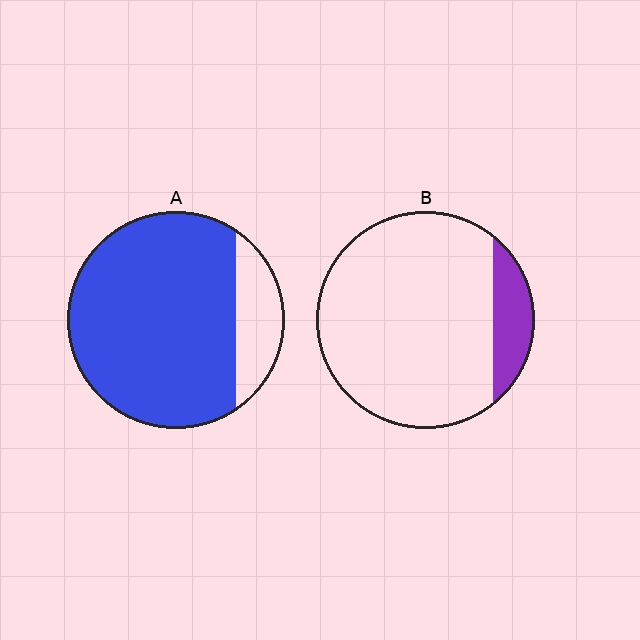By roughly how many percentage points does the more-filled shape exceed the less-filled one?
By roughly 70 percentage points (A over B).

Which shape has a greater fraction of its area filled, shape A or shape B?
Shape A.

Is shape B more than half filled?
No.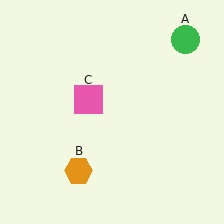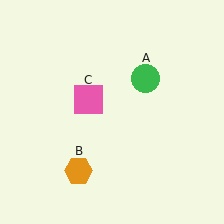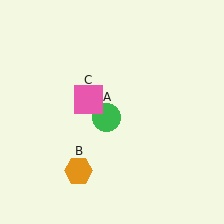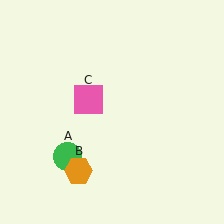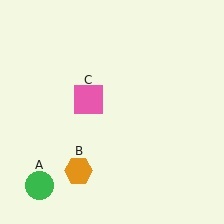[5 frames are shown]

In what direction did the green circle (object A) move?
The green circle (object A) moved down and to the left.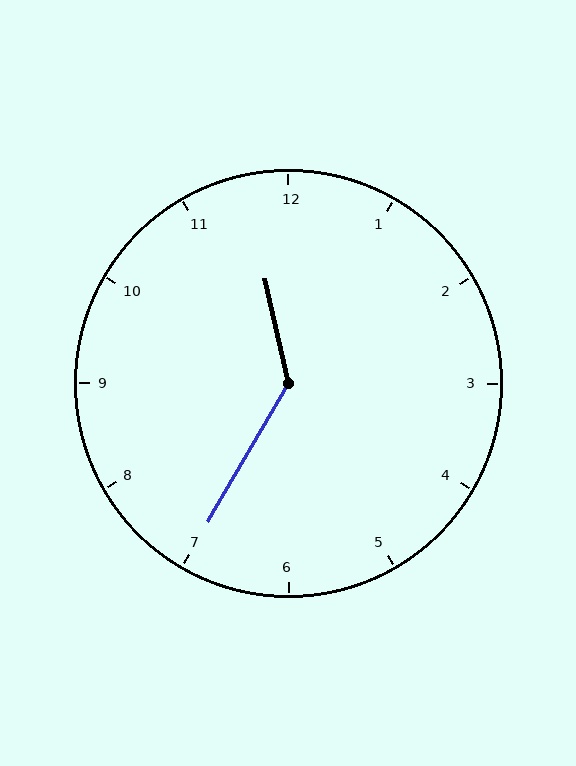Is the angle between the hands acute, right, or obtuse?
It is obtuse.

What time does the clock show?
11:35.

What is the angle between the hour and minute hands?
Approximately 138 degrees.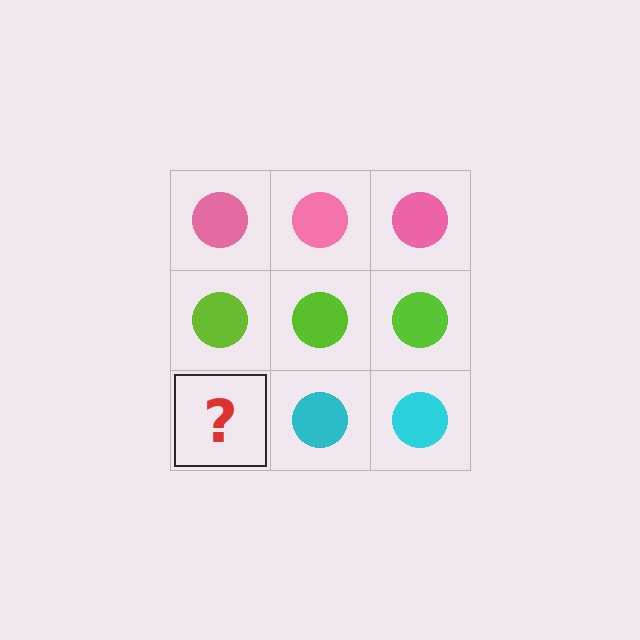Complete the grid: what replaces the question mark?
The question mark should be replaced with a cyan circle.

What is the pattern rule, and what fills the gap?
The rule is that each row has a consistent color. The gap should be filled with a cyan circle.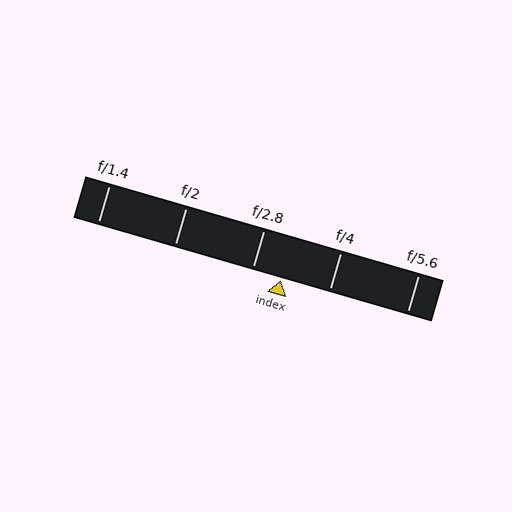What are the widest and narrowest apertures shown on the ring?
The widest aperture shown is f/1.4 and the narrowest is f/5.6.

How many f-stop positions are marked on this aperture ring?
There are 5 f-stop positions marked.